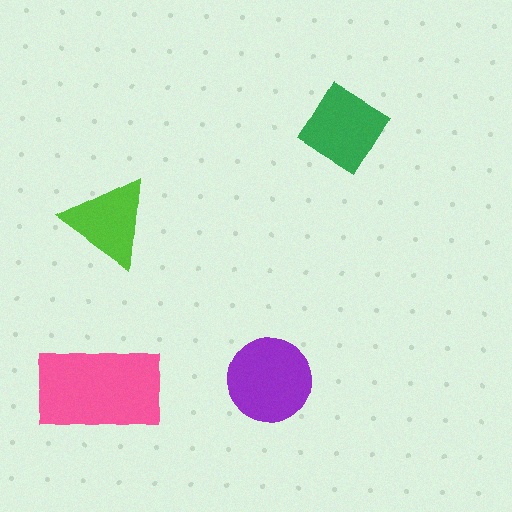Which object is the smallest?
The lime triangle.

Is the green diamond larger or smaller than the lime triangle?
Larger.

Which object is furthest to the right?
The green diamond is rightmost.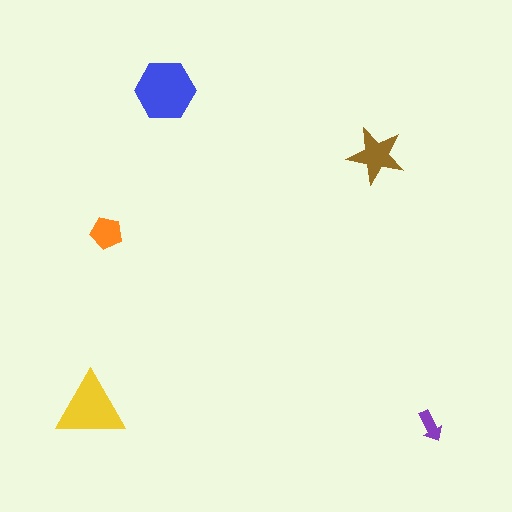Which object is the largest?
The blue hexagon.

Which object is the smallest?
The purple arrow.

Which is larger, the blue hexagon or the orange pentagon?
The blue hexagon.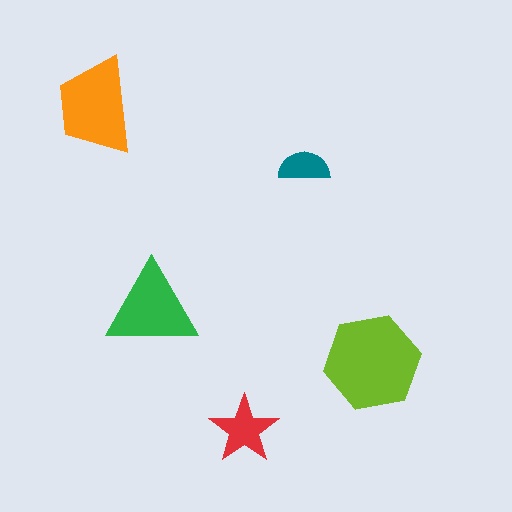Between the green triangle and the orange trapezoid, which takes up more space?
The orange trapezoid.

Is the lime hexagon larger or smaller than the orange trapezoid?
Larger.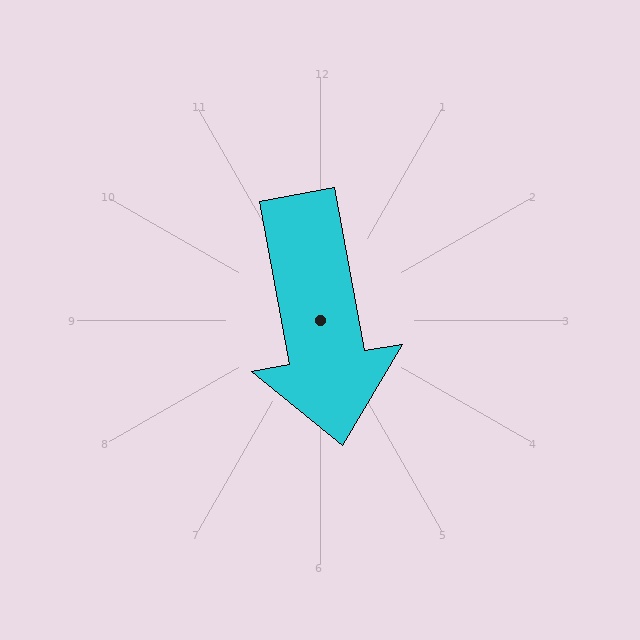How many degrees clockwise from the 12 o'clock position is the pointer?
Approximately 170 degrees.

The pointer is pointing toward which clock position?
Roughly 6 o'clock.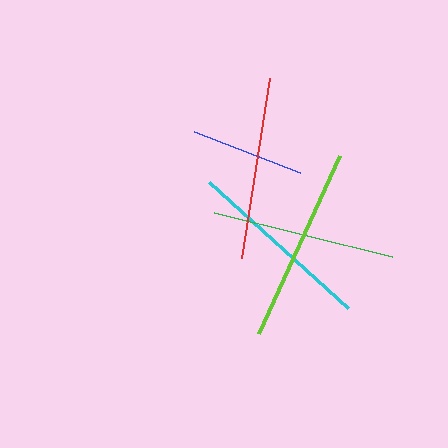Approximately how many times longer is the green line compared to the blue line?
The green line is approximately 1.6 times the length of the blue line.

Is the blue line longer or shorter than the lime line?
The lime line is longer than the blue line.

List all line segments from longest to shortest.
From longest to shortest: lime, cyan, green, red, blue.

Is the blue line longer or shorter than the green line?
The green line is longer than the blue line.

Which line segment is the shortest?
The blue line is the shortest at approximately 114 pixels.